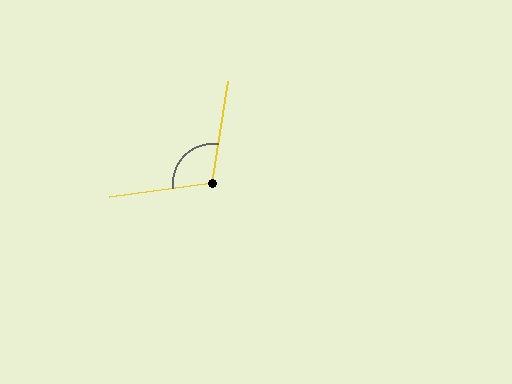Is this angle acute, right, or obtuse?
It is obtuse.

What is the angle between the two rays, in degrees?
Approximately 107 degrees.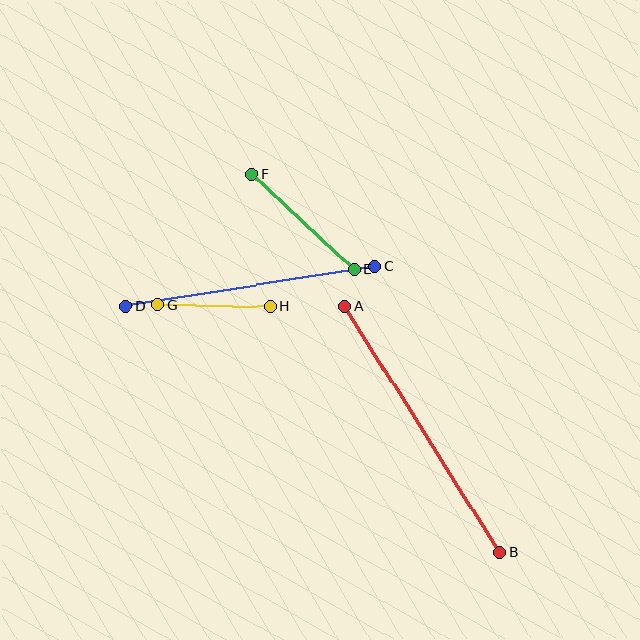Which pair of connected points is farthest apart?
Points A and B are farthest apart.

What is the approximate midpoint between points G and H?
The midpoint is at approximately (214, 306) pixels.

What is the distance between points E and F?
The distance is approximately 139 pixels.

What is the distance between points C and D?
The distance is approximately 252 pixels.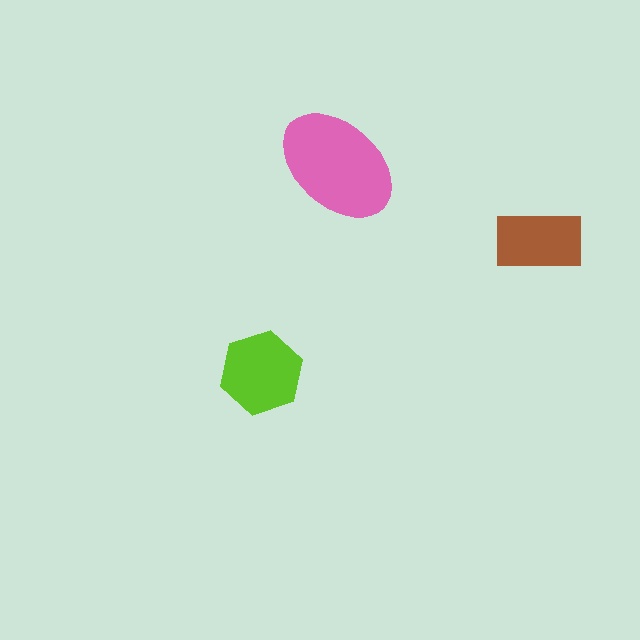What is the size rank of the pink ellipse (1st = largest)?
1st.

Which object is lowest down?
The lime hexagon is bottommost.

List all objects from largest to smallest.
The pink ellipse, the lime hexagon, the brown rectangle.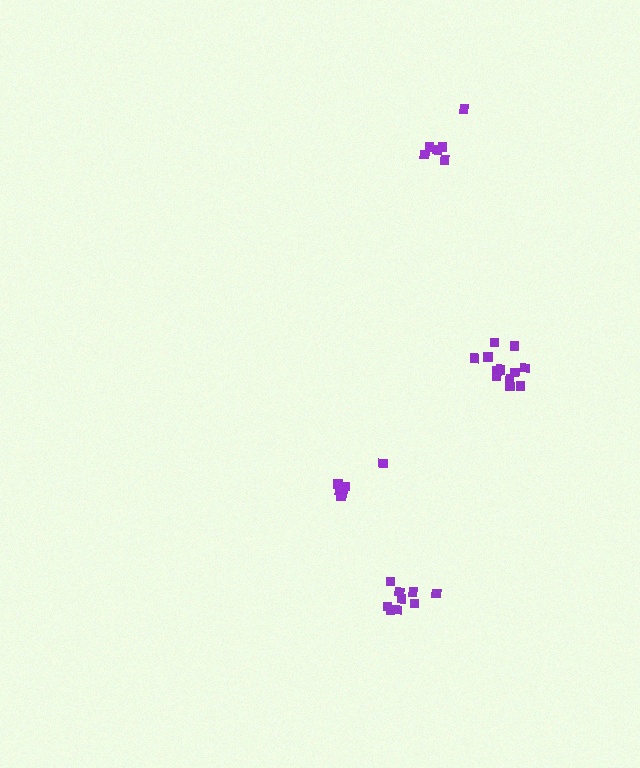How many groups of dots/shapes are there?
There are 4 groups.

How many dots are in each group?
Group 1: 12 dots, Group 2: 6 dots, Group 3: 9 dots, Group 4: 7 dots (34 total).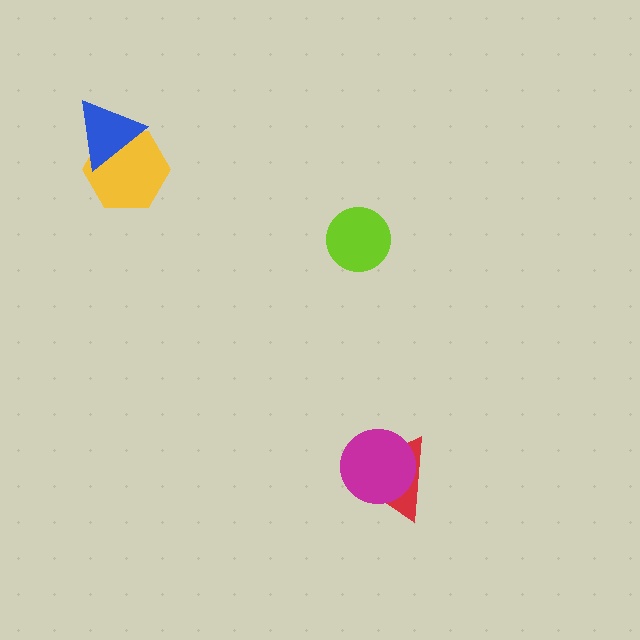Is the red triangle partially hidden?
Yes, it is partially covered by another shape.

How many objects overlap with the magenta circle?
1 object overlaps with the magenta circle.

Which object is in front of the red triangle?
The magenta circle is in front of the red triangle.